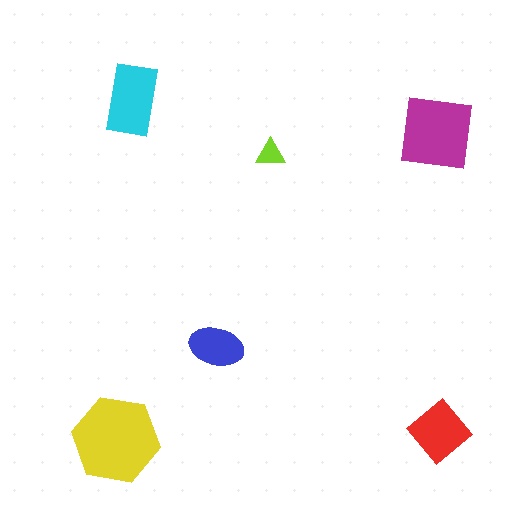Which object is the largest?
The yellow hexagon.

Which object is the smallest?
The lime triangle.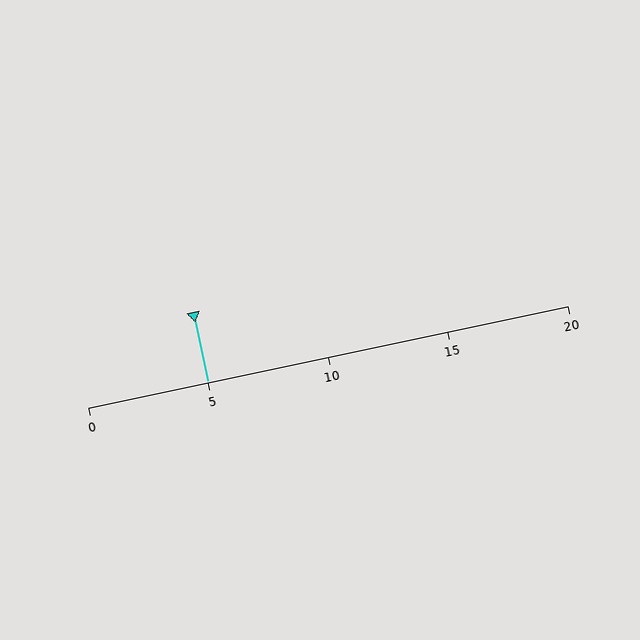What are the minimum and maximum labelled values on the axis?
The axis runs from 0 to 20.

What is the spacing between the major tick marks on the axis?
The major ticks are spaced 5 apart.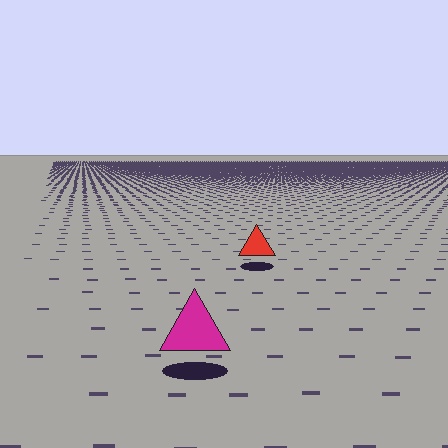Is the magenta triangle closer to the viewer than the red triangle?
Yes. The magenta triangle is closer — you can tell from the texture gradient: the ground texture is coarser near it.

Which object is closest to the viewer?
The magenta triangle is closest. The texture marks near it are larger and more spread out.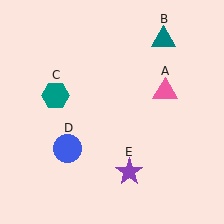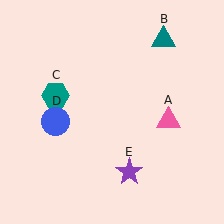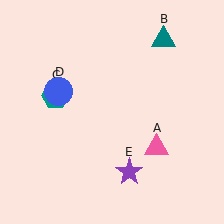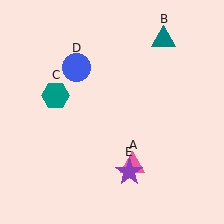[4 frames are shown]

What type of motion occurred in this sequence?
The pink triangle (object A), blue circle (object D) rotated clockwise around the center of the scene.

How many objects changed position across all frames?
2 objects changed position: pink triangle (object A), blue circle (object D).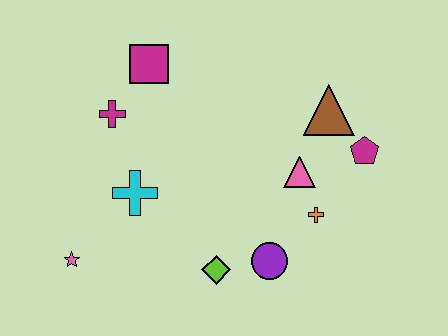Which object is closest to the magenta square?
The magenta cross is closest to the magenta square.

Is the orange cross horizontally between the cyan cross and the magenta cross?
No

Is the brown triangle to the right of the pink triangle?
Yes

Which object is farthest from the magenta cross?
The magenta pentagon is farthest from the magenta cross.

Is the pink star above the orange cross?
No